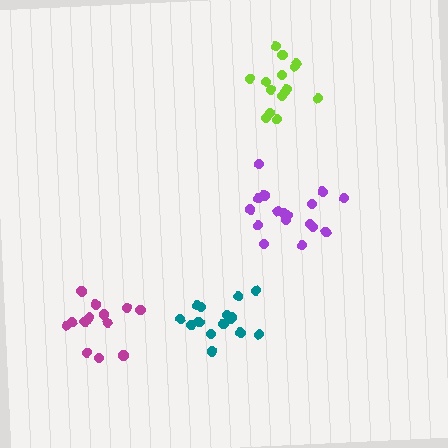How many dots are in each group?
Group 1: 15 dots, Group 2: 15 dots, Group 3: 16 dots, Group 4: 17 dots (63 total).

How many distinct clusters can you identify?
There are 4 distinct clusters.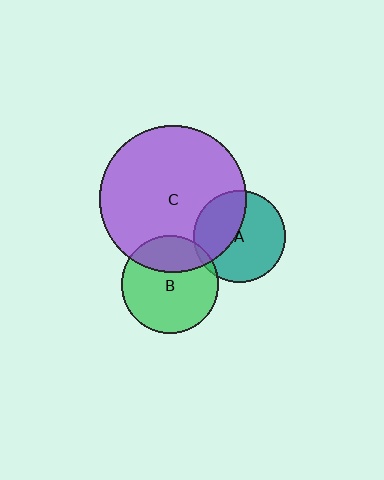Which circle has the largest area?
Circle C (purple).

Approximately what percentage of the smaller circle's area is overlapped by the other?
Approximately 40%.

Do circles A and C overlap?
Yes.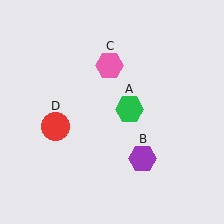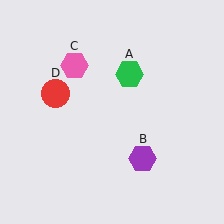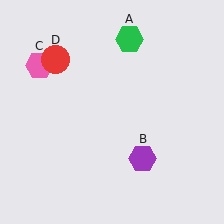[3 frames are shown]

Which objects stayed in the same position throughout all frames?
Purple hexagon (object B) remained stationary.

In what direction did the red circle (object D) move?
The red circle (object D) moved up.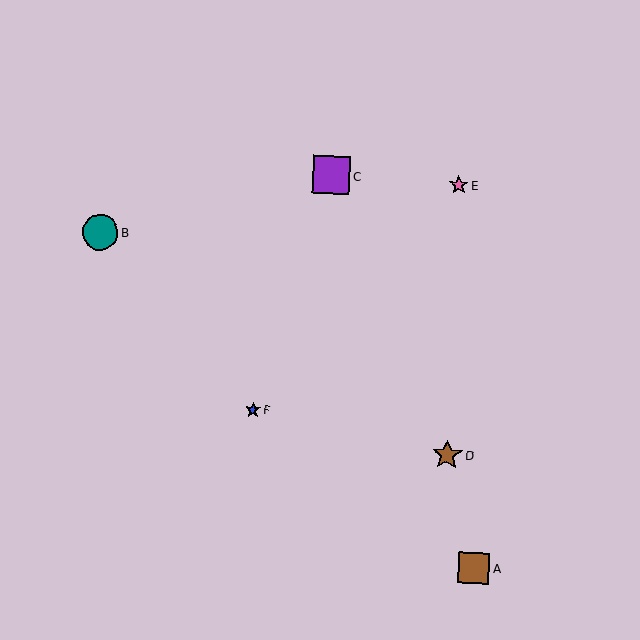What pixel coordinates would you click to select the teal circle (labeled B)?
Click at (100, 232) to select the teal circle B.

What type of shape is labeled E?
Shape E is a pink star.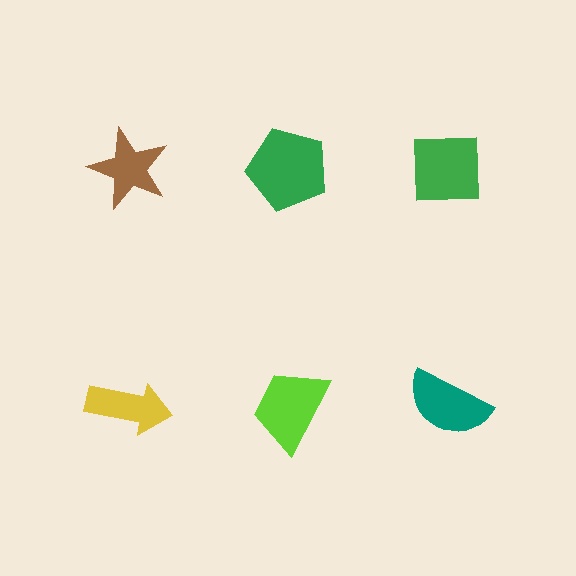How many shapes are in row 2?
3 shapes.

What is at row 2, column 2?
A lime trapezoid.